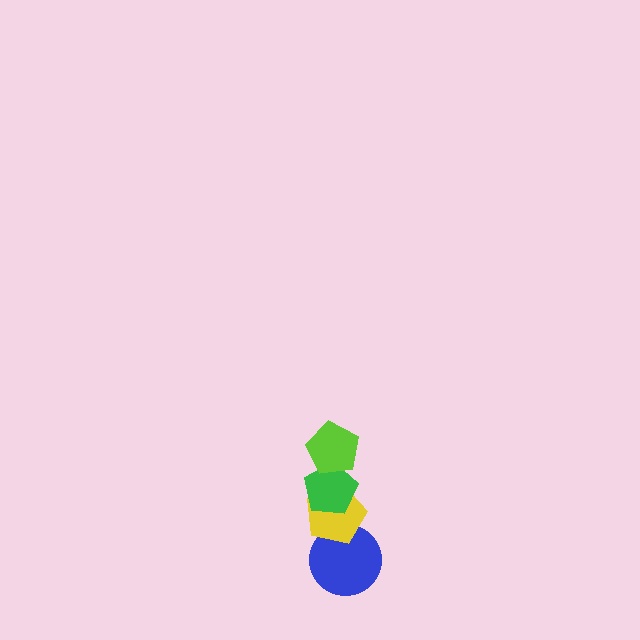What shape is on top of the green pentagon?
The lime pentagon is on top of the green pentagon.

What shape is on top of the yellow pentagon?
The green pentagon is on top of the yellow pentagon.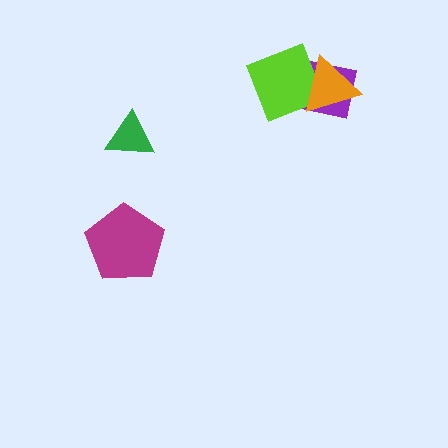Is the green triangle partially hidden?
No, no other shape covers it.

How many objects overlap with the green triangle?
0 objects overlap with the green triangle.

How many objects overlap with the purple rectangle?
2 objects overlap with the purple rectangle.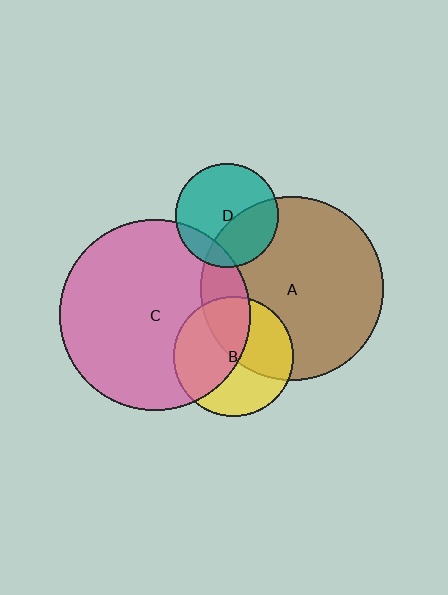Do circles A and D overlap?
Yes.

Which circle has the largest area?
Circle C (pink).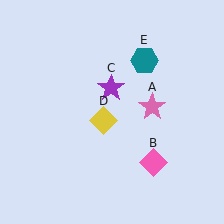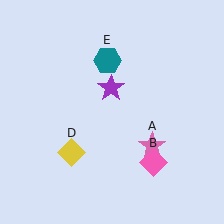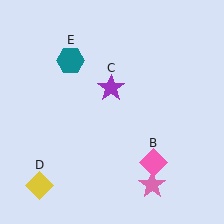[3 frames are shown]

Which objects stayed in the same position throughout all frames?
Pink diamond (object B) and purple star (object C) remained stationary.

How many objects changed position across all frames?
3 objects changed position: pink star (object A), yellow diamond (object D), teal hexagon (object E).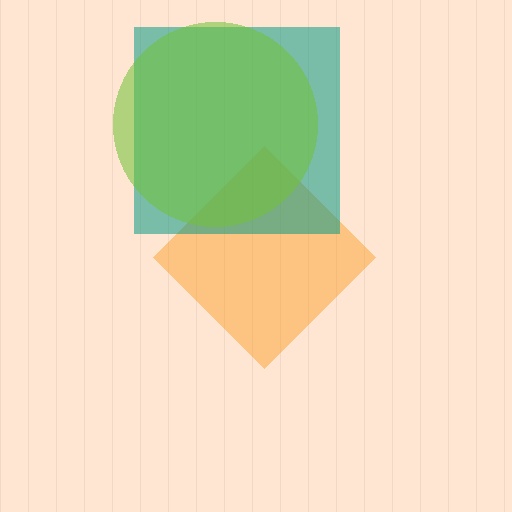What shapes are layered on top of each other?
The layered shapes are: an orange diamond, a teal square, a lime circle.